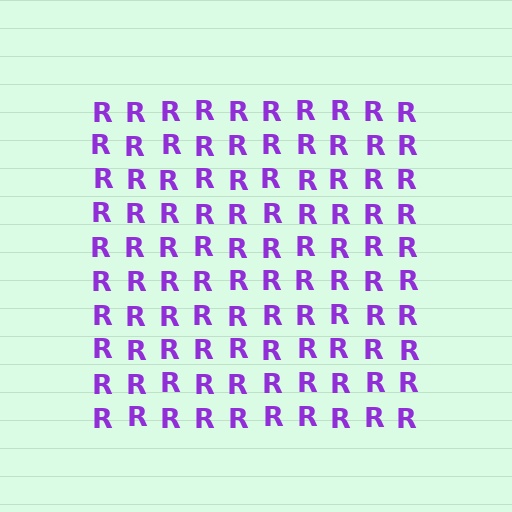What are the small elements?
The small elements are letter R's.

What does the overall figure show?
The overall figure shows a square.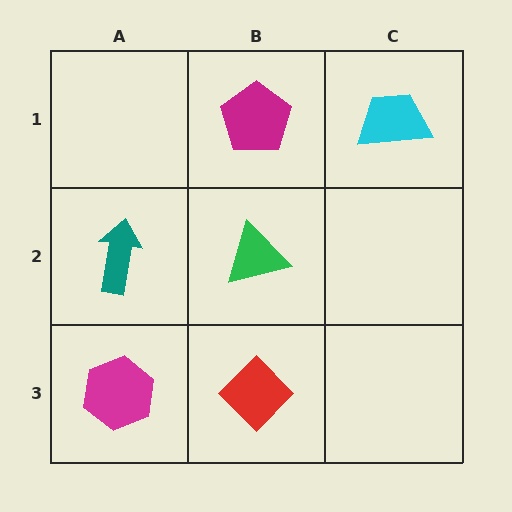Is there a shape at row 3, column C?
No, that cell is empty.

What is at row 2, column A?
A teal arrow.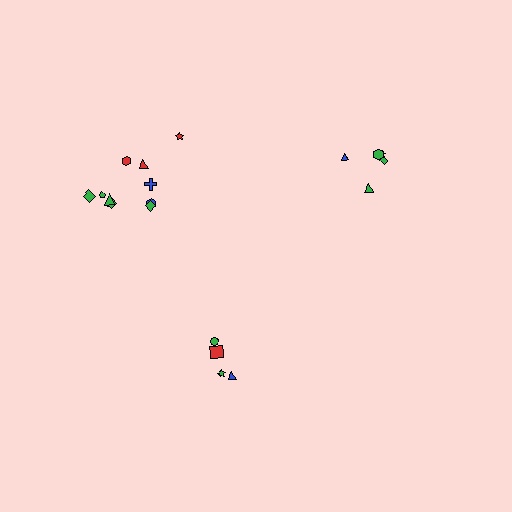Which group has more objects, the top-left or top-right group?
The top-left group.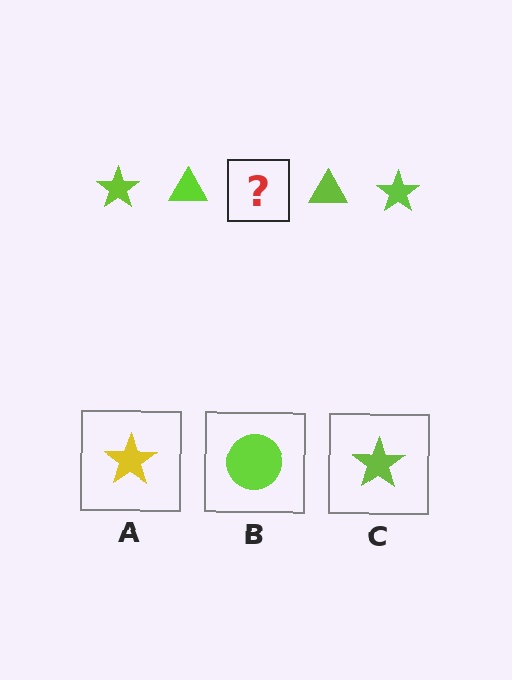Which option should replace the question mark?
Option C.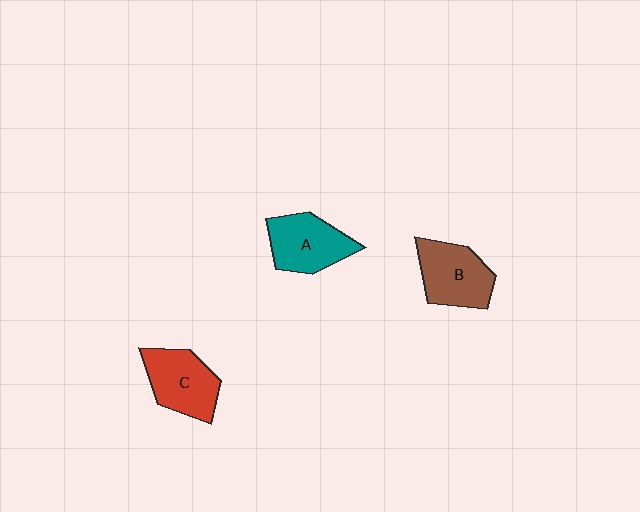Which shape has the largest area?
Shape B (brown).